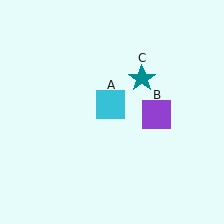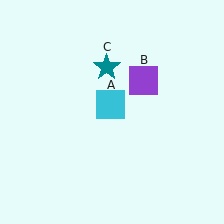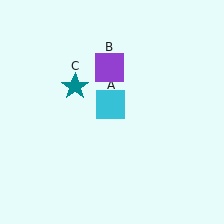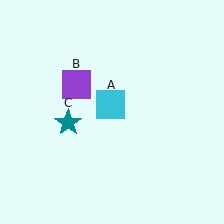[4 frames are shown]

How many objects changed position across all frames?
2 objects changed position: purple square (object B), teal star (object C).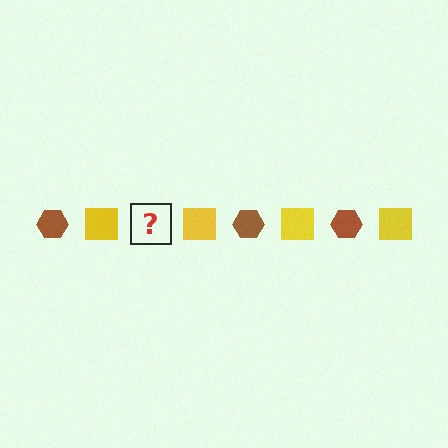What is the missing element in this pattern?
The missing element is a brown hexagon.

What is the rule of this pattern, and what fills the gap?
The rule is that the pattern alternates between brown hexagon and yellow square. The gap should be filled with a brown hexagon.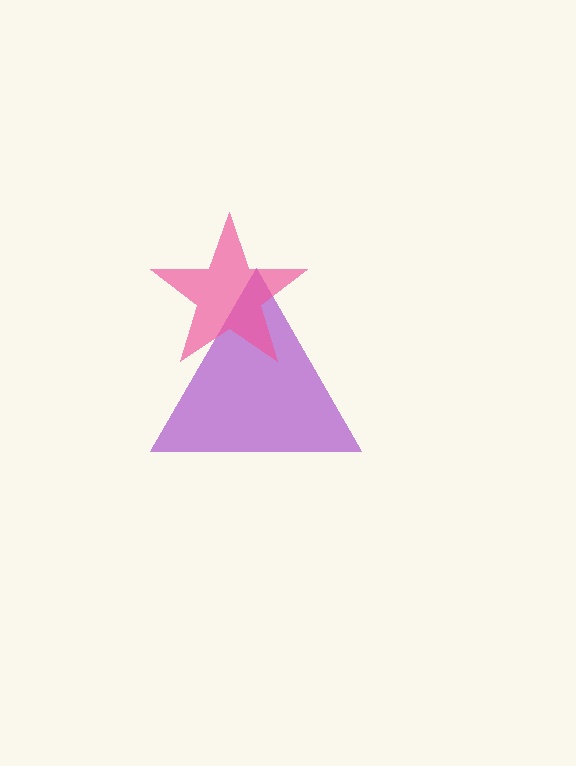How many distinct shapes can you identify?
There are 2 distinct shapes: a purple triangle, a pink star.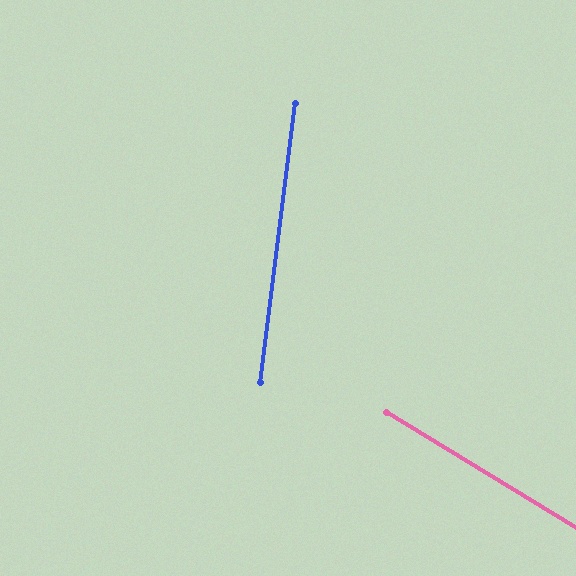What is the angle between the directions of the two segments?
Approximately 66 degrees.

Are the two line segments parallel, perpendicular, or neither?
Neither parallel nor perpendicular — they differ by about 66°.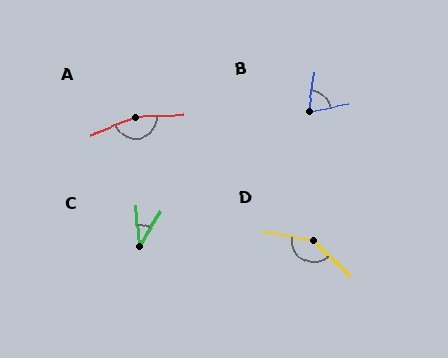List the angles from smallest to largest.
C (37°), B (70°), D (146°), A (161°).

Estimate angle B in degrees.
Approximately 70 degrees.